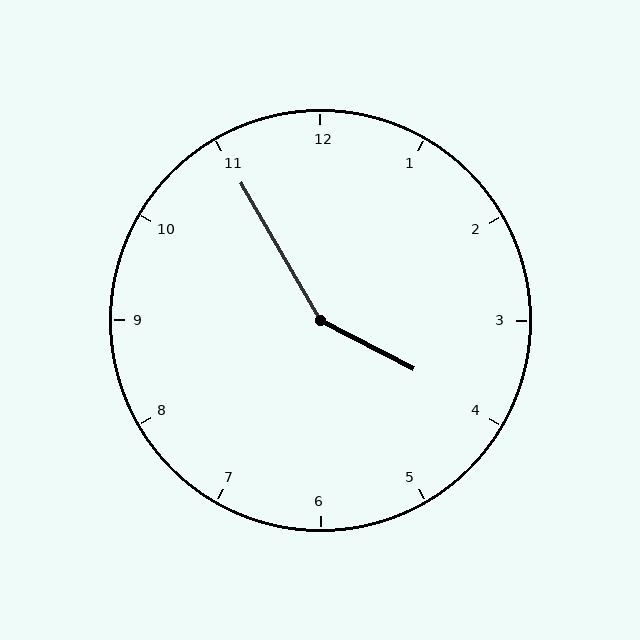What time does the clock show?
3:55.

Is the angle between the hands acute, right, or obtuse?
It is obtuse.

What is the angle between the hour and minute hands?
Approximately 148 degrees.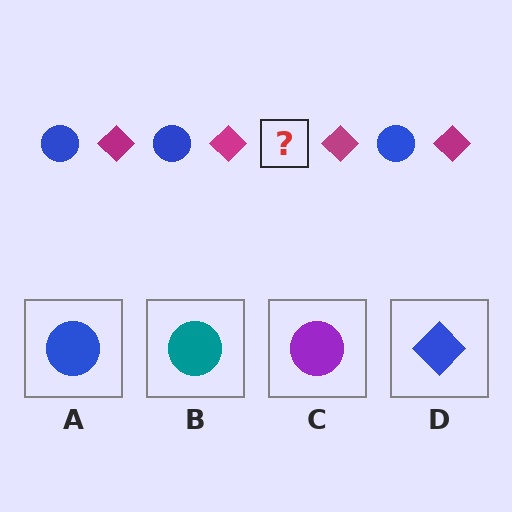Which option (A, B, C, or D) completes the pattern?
A.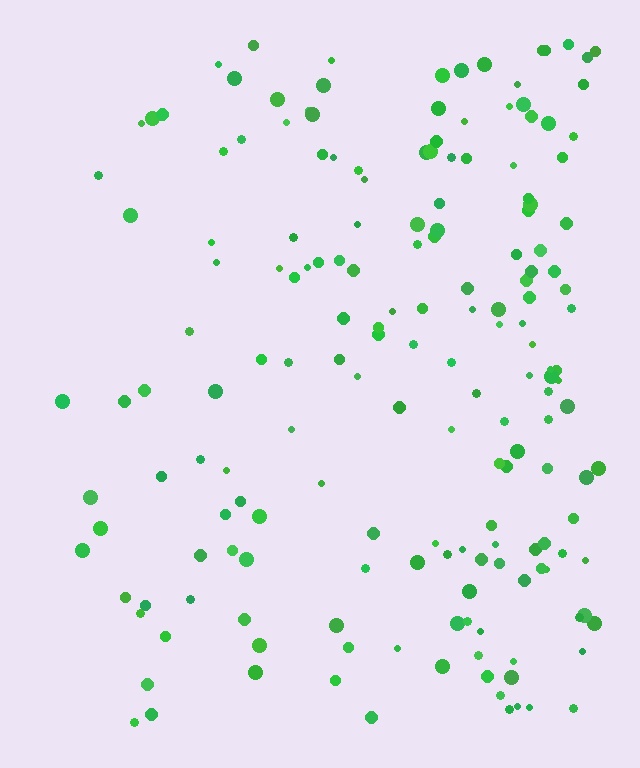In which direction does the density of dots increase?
From left to right, with the right side densest.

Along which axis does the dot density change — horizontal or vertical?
Horizontal.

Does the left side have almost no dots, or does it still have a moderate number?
Still a moderate number, just noticeably fewer than the right.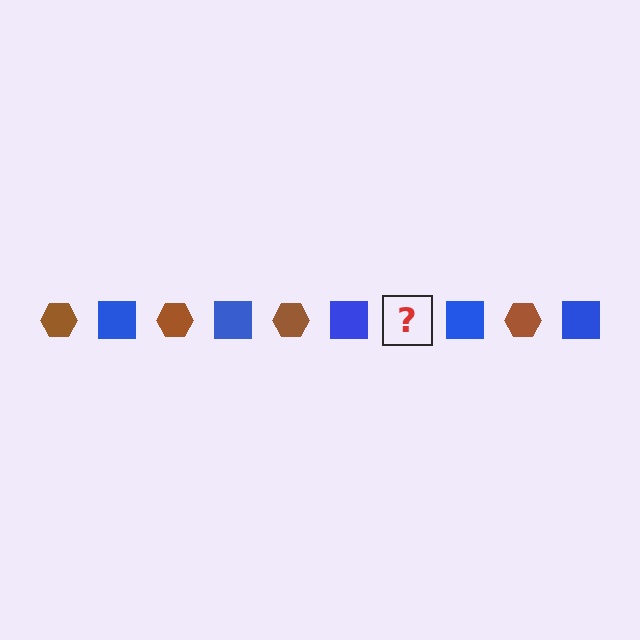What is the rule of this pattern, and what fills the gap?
The rule is that the pattern alternates between brown hexagon and blue square. The gap should be filled with a brown hexagon.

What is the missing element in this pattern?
The missing element is a brown hexagon.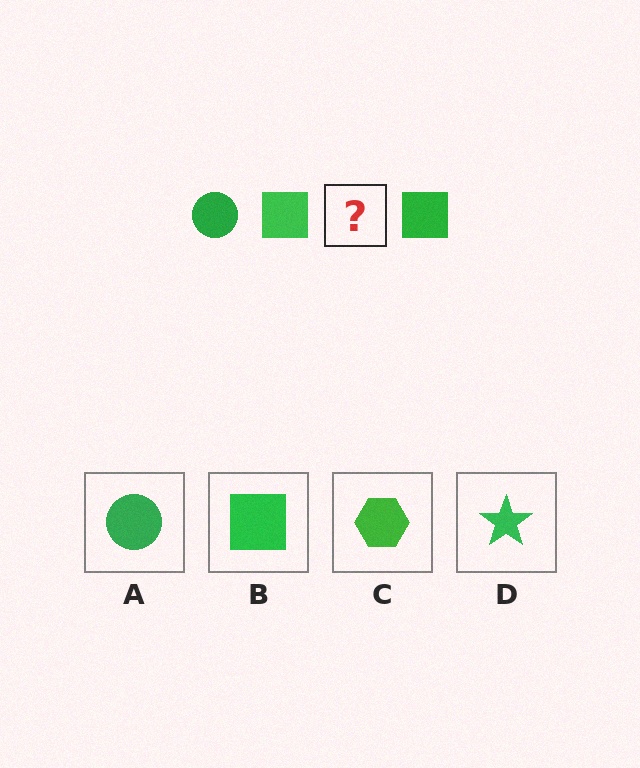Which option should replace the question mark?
Option A.